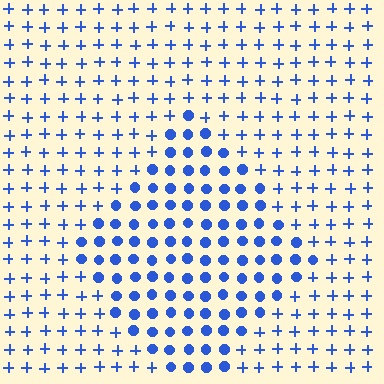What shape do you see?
I see a diamond.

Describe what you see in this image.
The image is filled with small blue elements arranged in a uniform grid. A diamond-shaped region contains circles, while the surrounding area contains plus signs. The boundary is defined purely by the change in element shape.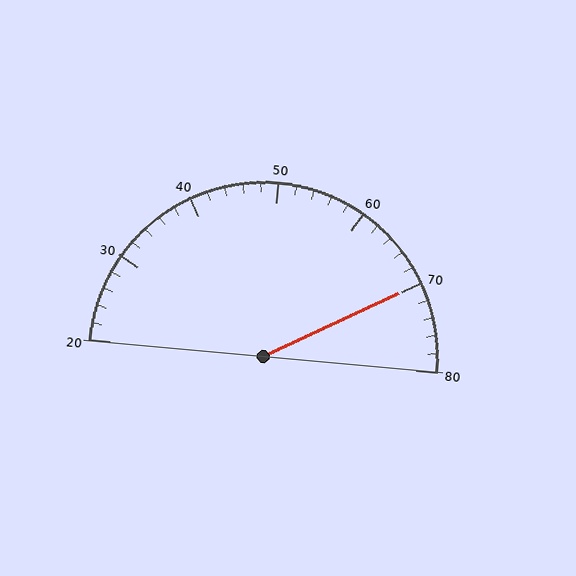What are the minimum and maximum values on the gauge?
The gauge ranges from 20 to 80.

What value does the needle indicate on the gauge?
The needle indicates approximately 70.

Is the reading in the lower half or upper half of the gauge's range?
The reading is in the upper half of the range (20 to 80).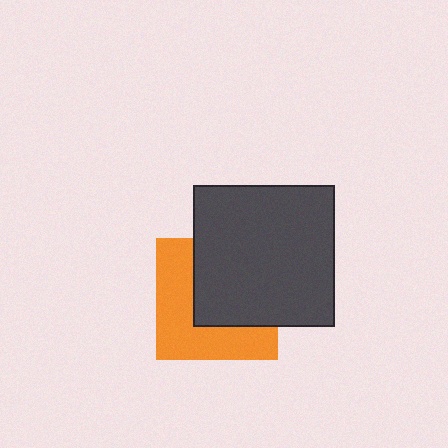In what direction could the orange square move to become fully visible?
The orange square could move toward the lower-left. That would shift it out from behind the dark gray square entirely.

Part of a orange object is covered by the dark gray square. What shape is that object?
It is a square.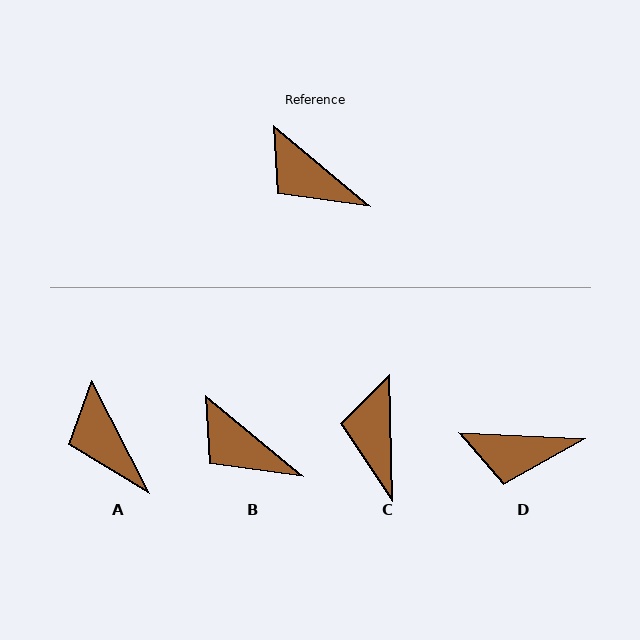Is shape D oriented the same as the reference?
No, it is off by about 37 degrees.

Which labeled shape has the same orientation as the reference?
B.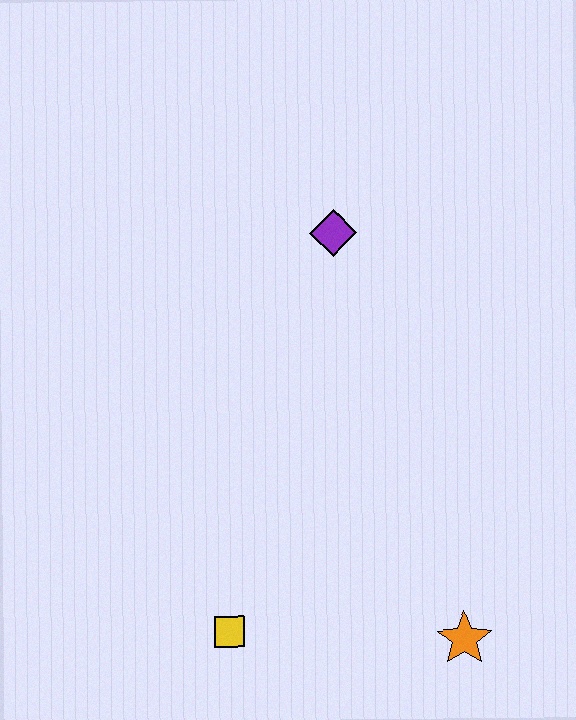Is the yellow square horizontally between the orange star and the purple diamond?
No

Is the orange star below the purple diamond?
Yes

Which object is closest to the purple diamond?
The yellow square is closest to the purple diamond.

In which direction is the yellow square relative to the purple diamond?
The yellow square is below the purple diamond.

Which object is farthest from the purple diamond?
The orange star is farthest from the purple diamond.